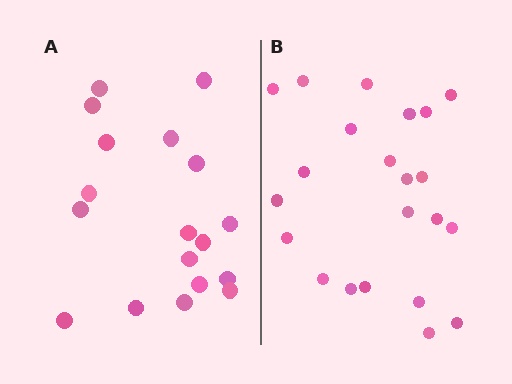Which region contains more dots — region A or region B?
Region B (the right region) has more dots.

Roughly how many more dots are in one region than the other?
Region B has about 4 more dots than region A.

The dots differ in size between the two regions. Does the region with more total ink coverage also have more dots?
No. Region A has more total ink coverage because its dots are larger, but region B actually contains more individual dots. Total area can be misleading — the number of items is what matters here.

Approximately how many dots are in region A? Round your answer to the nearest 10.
About 20 dots. (The exact count is 18, which rounds to 20.)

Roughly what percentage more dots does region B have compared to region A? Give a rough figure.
About 20% more.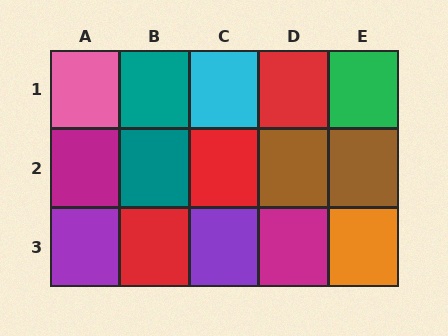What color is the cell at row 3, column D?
Magenta.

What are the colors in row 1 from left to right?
Pink, teal, cyan, red, green.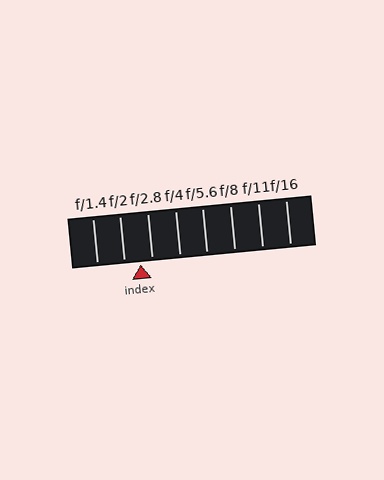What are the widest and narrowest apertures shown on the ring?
The widest aperture shown is f/1.4 and the narrowest is f/16.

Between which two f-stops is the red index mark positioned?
The index mark is between f/2 and f/2.8.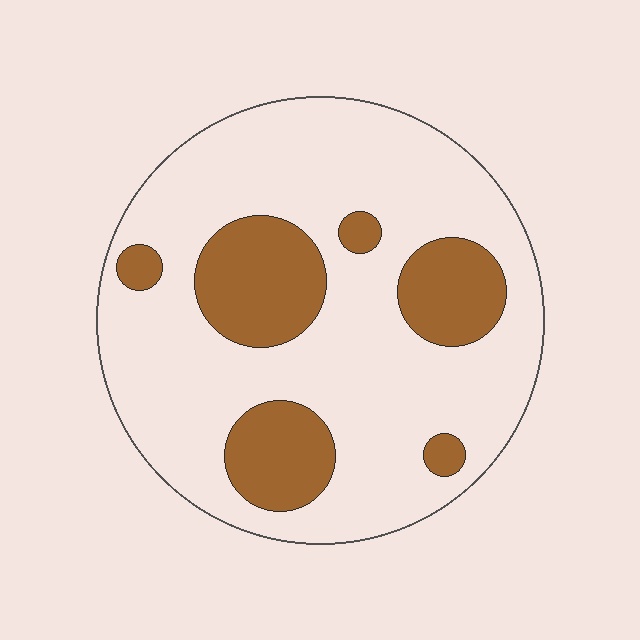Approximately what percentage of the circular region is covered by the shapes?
Approximately 25%.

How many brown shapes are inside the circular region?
6.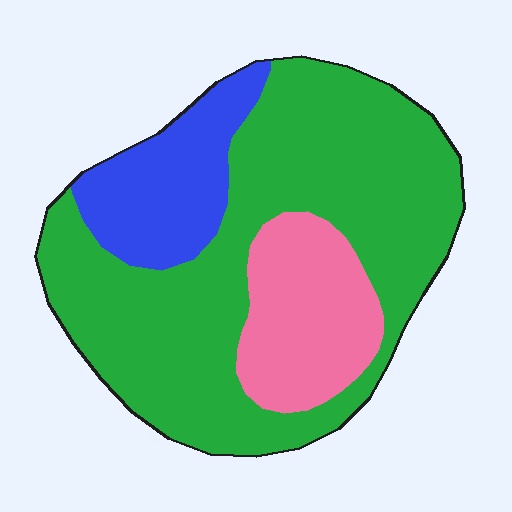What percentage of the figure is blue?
Blue covers 17% of the figure.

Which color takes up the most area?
Green, at roughly 65%.